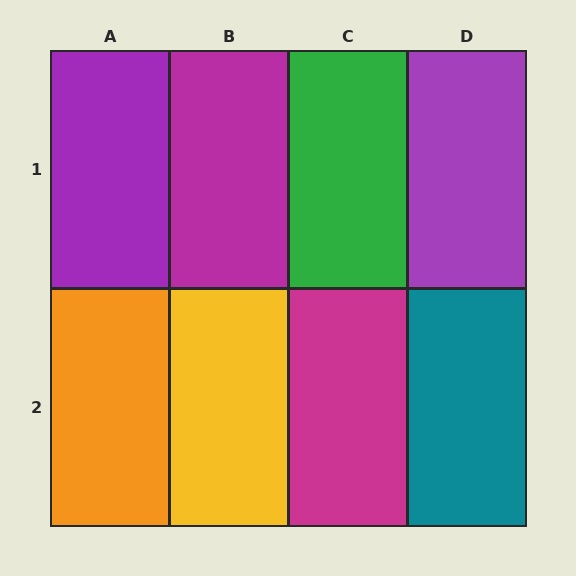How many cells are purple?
2 cells are purple.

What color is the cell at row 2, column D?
Teal.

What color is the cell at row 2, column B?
Yellow.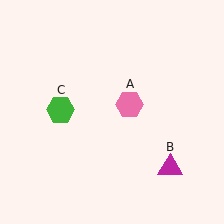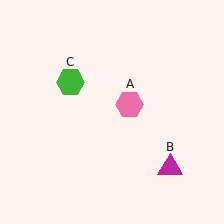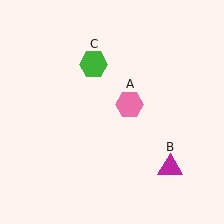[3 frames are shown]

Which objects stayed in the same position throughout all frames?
Pink hexagon (object A) and magenta triangle (object B) remained stationary.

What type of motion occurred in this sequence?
The green hexagon (object C) rotated clockwise around the center of the scene.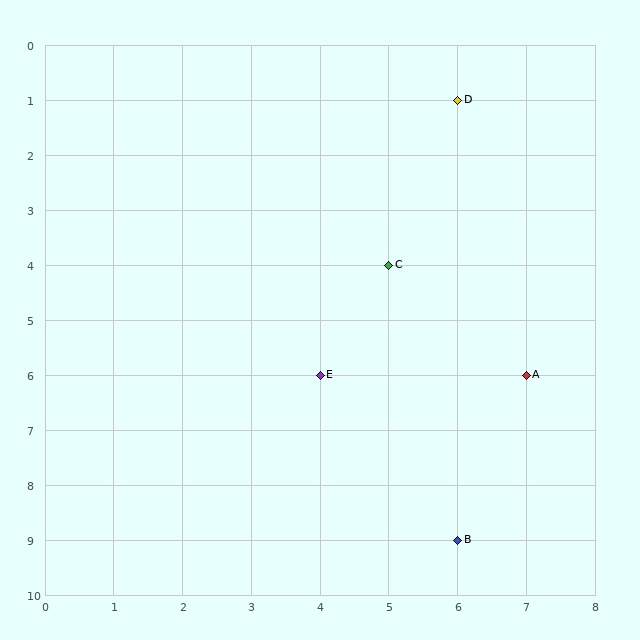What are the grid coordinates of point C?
Point C is at grid coordinates (5, 4).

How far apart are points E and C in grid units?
Points E and C are 1 column and 2 rows apart (about 2.2 grid units diagonally).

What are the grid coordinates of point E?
Point E is at grid coordinates (4, 6).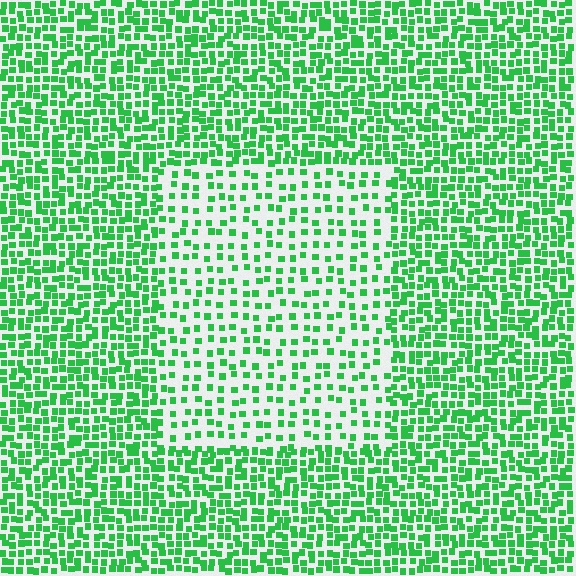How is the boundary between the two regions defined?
The boundary is defined by a change in element density (approximately 2.1x ratio). All elements are the same color, size, and shape.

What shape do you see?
I see a rectangle.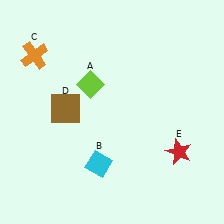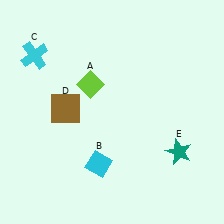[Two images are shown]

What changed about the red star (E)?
In Image 1, E is red. In Image 2, it changed to teal.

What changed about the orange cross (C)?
In Image 1, C is orange. In Image 2, it changed to cyan.